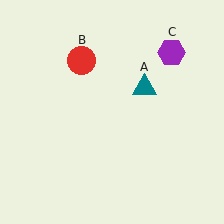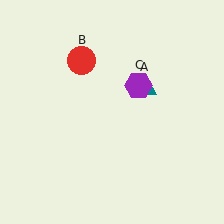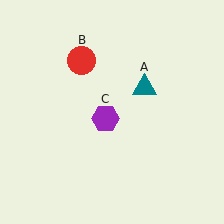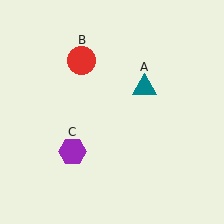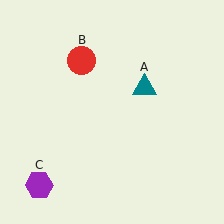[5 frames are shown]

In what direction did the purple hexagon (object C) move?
The purple hexagon (object C) moved down and to the left.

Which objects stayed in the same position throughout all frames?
Teal triangle (object A) and red circle (object B) remained stationary.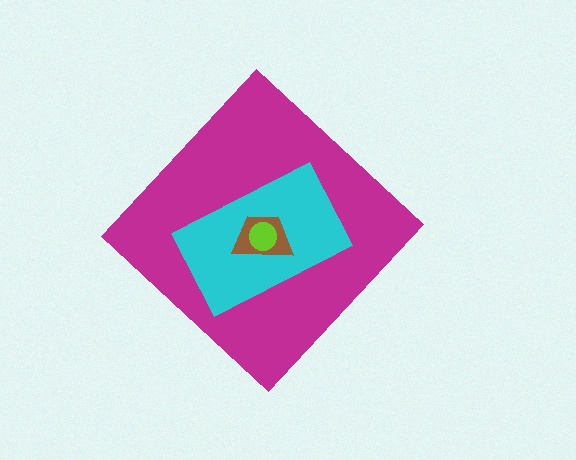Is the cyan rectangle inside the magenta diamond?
Yes.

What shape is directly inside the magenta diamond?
The cyan rectangle.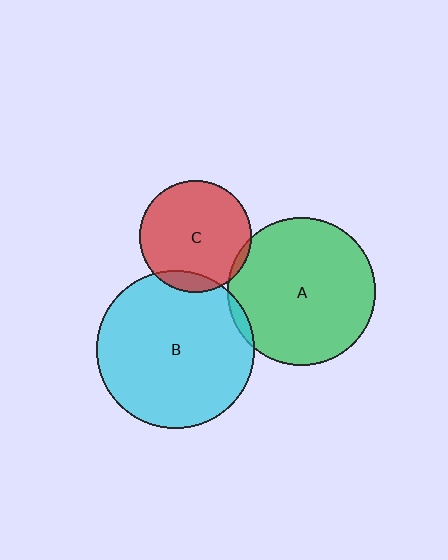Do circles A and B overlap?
Yes.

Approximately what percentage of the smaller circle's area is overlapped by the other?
Approximately 5%.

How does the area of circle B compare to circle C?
Approximately 2.0 times.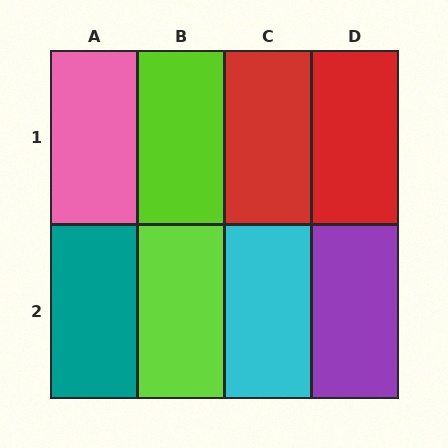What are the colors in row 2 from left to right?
Teal, lime, cyan, purple.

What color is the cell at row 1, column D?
Red.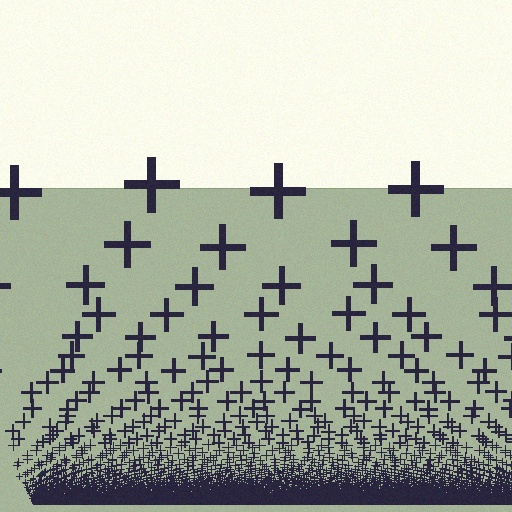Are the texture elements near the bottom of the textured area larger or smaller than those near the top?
Smaller. The gradient is inverted — elements near the bottom are smaller and denser.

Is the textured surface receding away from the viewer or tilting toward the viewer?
The surface appears to tilt toward the viewer. Texture elements get larger and sparser toward the top.